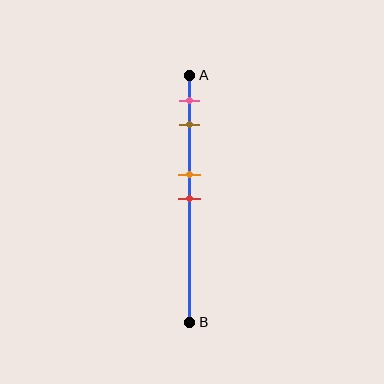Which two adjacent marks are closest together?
The orange and red marks are the closest adjacent pair.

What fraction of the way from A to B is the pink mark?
The pink mark is approximately 10% (0.1) of the way from A to B.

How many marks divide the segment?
There are 4 marks dividing the segment.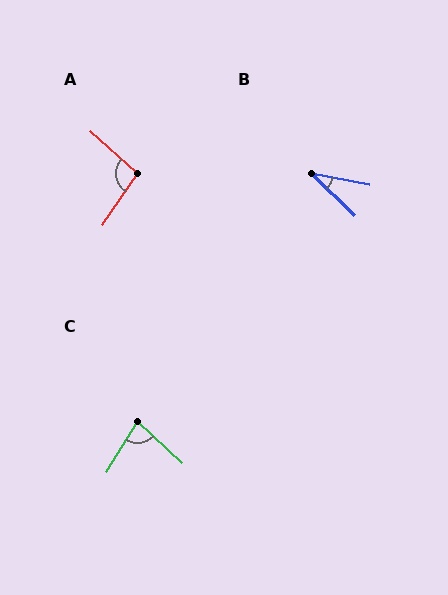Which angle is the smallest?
B, at approximately 33 degrees.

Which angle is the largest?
A, at approximately 98 degrees.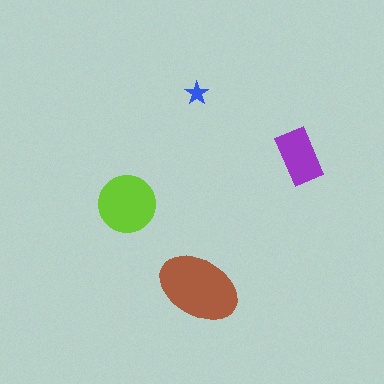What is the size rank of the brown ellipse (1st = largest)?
1st.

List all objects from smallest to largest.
The blue star, the purple rectangle, the lime circle, the brown ellipse.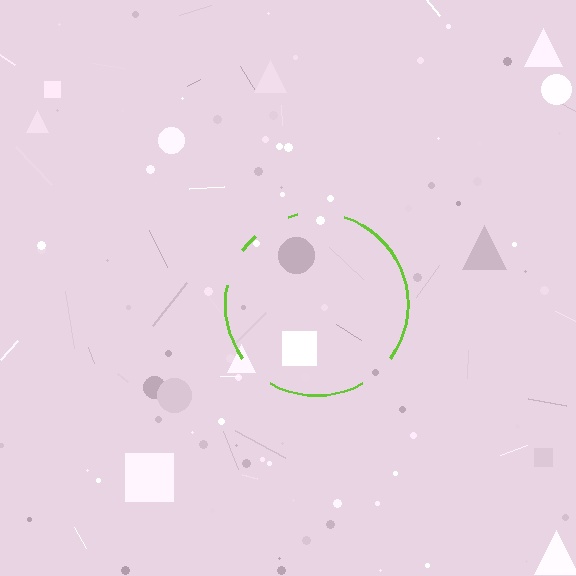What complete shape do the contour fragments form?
The contour fragments form a circle.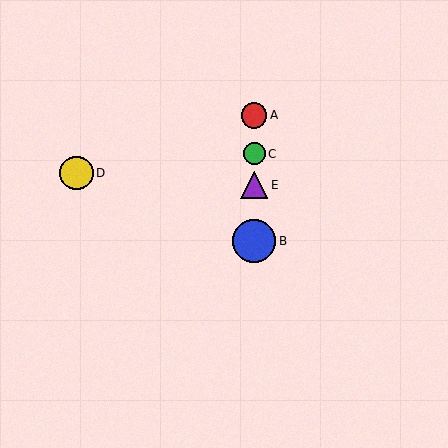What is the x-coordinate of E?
Object E is at x≈254.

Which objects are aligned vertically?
Objects A, B, C, E are aligned vertically.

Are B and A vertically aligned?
Yes, both are at x≈254.